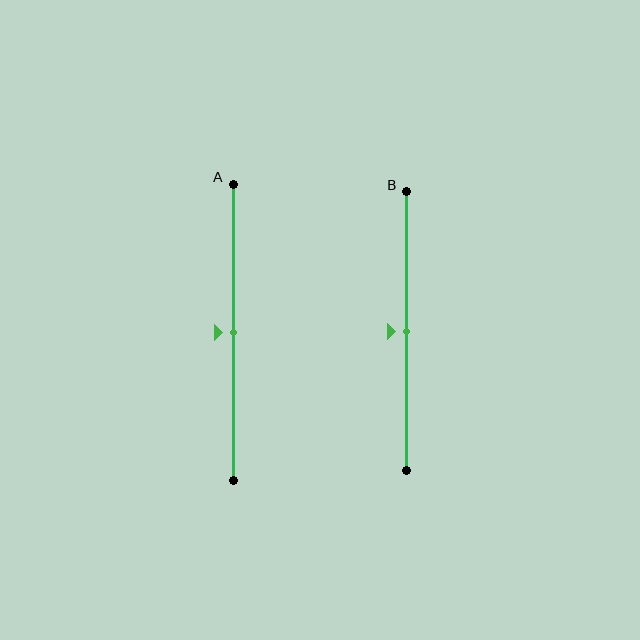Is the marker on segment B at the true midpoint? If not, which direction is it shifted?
Yes, the marker on segment B is at the true midpoint.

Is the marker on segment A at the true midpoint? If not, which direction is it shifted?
Yes, the marker on segment A is at the true midpoint.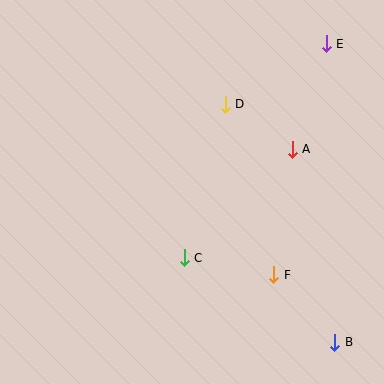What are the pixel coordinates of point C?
Point C is at (184, 258).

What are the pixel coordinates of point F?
Point F is at (274, 275).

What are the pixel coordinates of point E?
Point E is at (326, 44).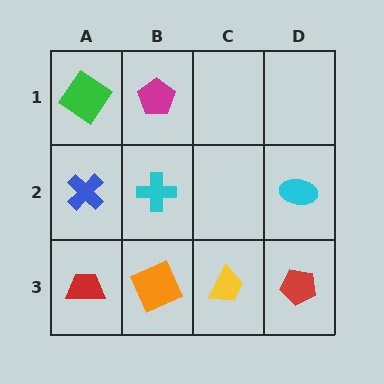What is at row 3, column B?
An orange square.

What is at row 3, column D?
A red pentagon.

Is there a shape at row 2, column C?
No, that cell is empty.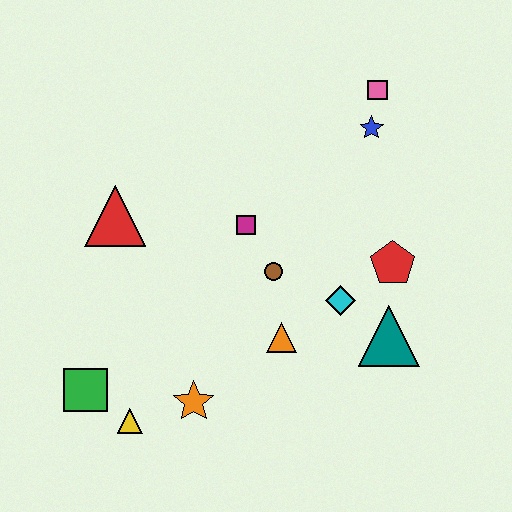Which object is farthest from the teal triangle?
The green square is farthest from the teal triangle.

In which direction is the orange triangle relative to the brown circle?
The orange triangle is below the brown circle.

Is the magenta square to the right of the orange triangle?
No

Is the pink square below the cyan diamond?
No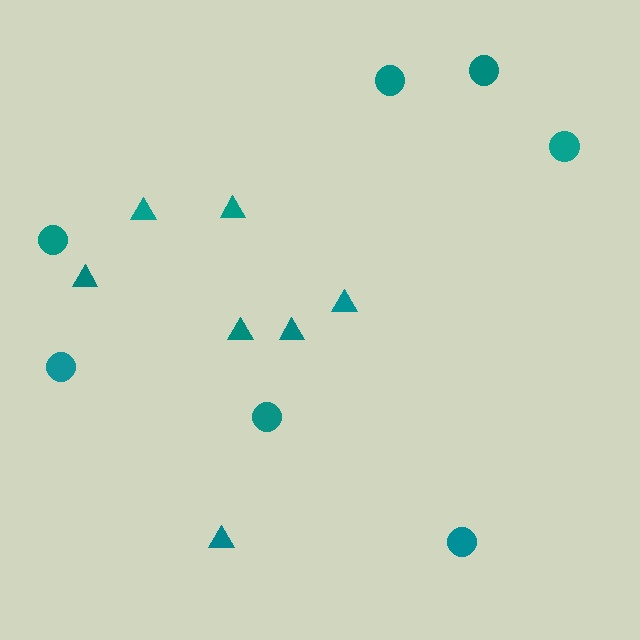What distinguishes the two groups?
There are 2 groups: one group of circles (7) and one group of triangles (7).